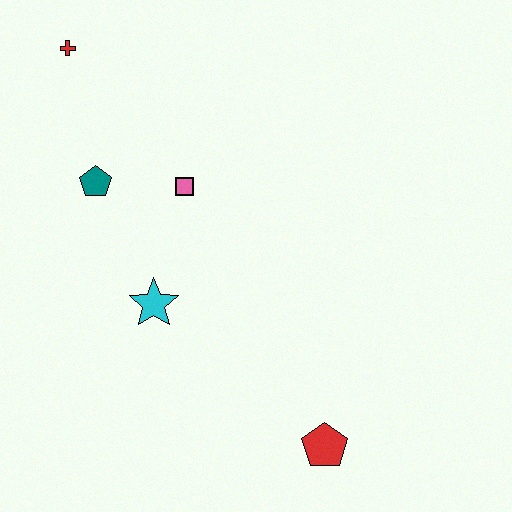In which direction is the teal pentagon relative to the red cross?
The teal pentagon is below the red cross.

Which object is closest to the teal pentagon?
The pink square is closest to the teal pentagon.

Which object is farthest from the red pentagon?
The red cross is farthest from the red pentagon.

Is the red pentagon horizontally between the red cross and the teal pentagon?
No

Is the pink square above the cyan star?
Yes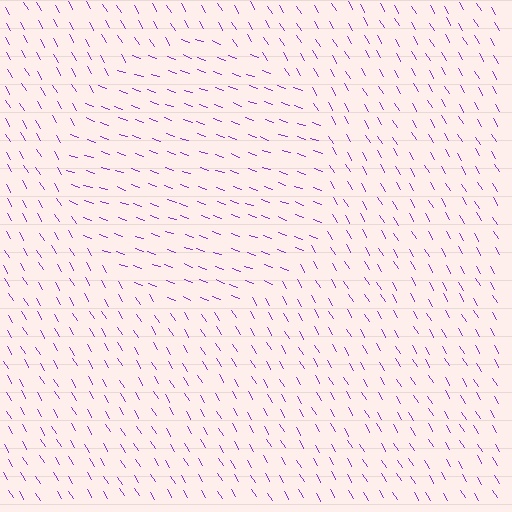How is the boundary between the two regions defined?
The boundary is defined purely by a change in line orientation (approximately 39 degrees difference). All lines are the same color and thickness.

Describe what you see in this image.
The image is filled with small purple line segments. A circle region in the image has lines oriented differently from the surrounding lines, creating a visible texture boundary.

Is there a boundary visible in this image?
Yes, there is a texture boundary formed by a change in line orientation.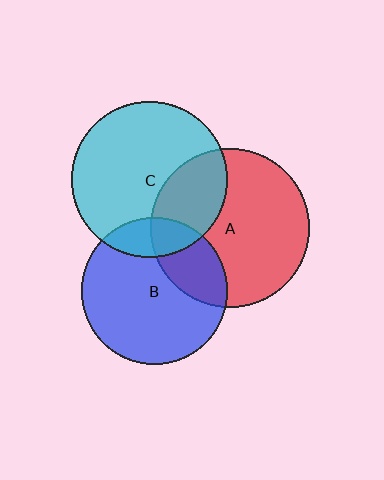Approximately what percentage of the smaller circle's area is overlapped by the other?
Approximately 15%.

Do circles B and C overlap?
Yes.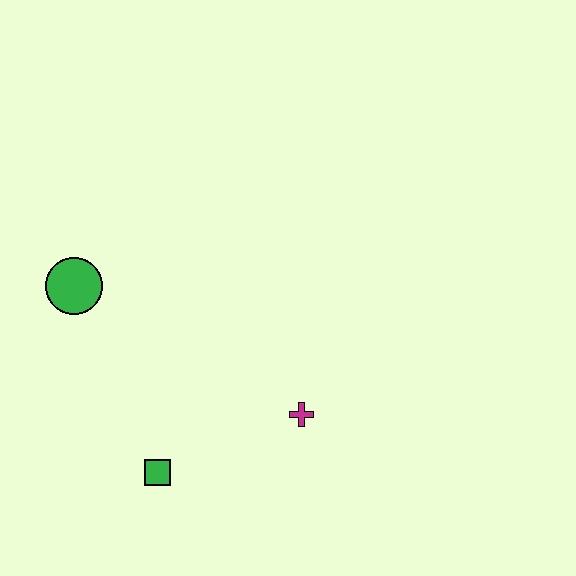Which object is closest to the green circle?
The green square is closest to the green circle.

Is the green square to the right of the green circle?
Yes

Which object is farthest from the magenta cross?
The green circle is farthest from the magenta cross.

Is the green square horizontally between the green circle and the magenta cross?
Yes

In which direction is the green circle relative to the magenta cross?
The green circle is to the left of the magenta cross.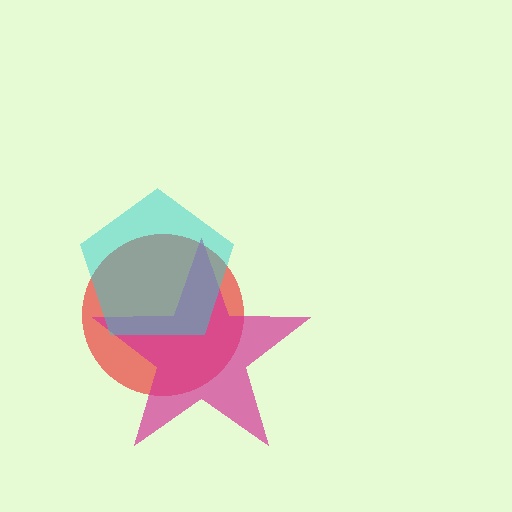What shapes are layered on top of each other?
The layered shapes are: a red circle, a magenta star, a cyan pentagon.